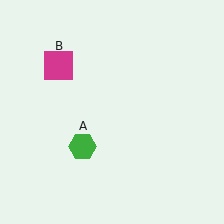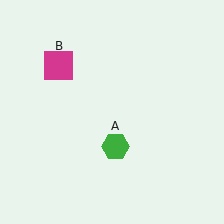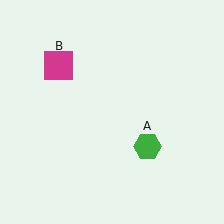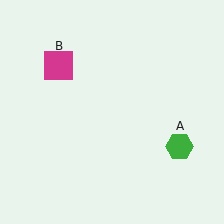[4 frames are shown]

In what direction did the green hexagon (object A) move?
The green hexagon (object A) moved right.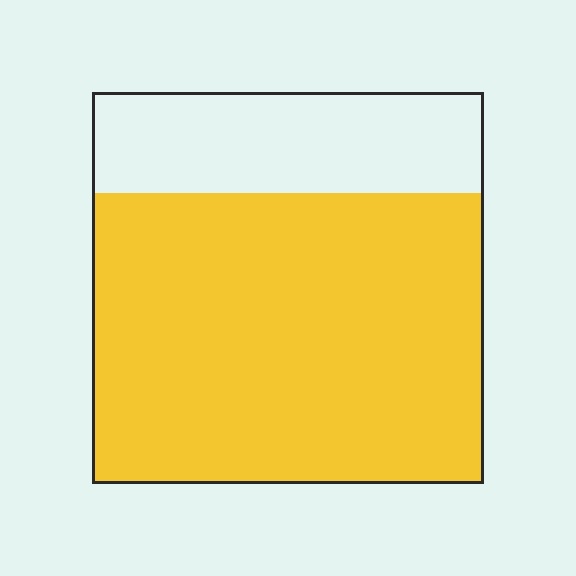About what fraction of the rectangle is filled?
About three quarters (3/4).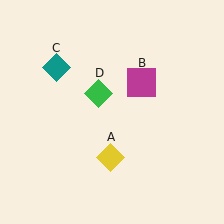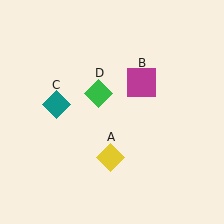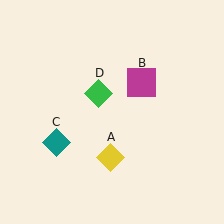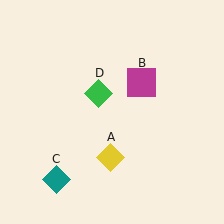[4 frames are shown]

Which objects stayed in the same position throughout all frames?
Yellow diamond (object A) and magenta square (object B) and green diamond (object D) remained stationary.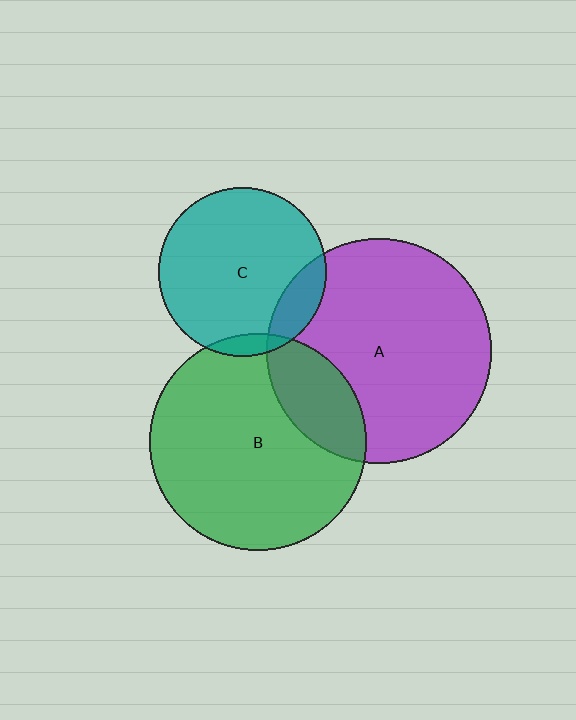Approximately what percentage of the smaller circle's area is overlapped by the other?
Approximately 5%.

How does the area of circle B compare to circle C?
Approximately 1.7 times.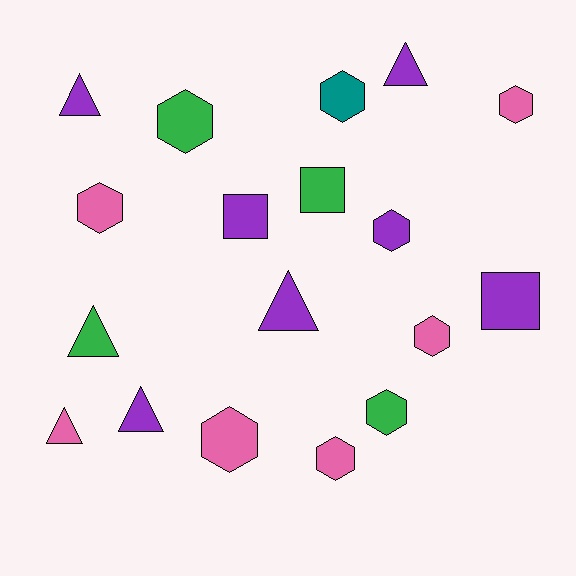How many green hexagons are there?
There are 2 green hexagons.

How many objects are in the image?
There are 18 objects.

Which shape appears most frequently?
Hexagon, with 9 objects.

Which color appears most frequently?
Purple, with 7 objects.